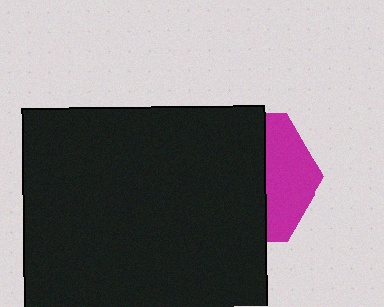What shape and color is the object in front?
The object in front is a black square.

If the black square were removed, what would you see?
You would see the complete magenta hexagon.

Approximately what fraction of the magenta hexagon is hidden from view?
Roughly 64% of the magenta hexagon is hidden behind the black square.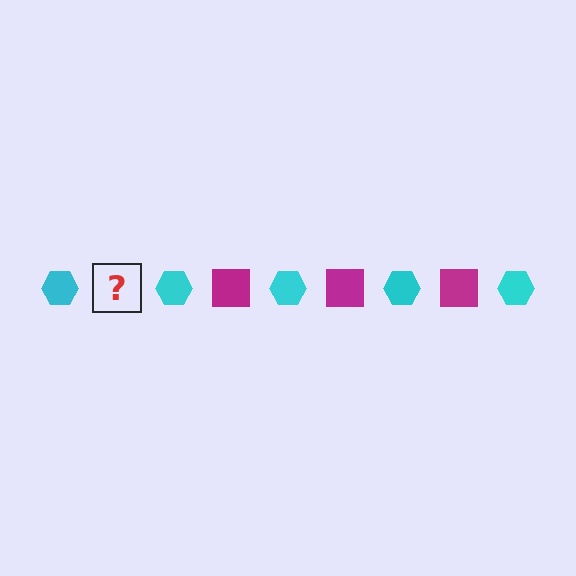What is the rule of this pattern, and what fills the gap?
The rule is that the pattern alternates between cyan hexagon and magenta square. The gap should be filled with a magenta square.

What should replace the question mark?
The question mark should be replaced with a magenta square.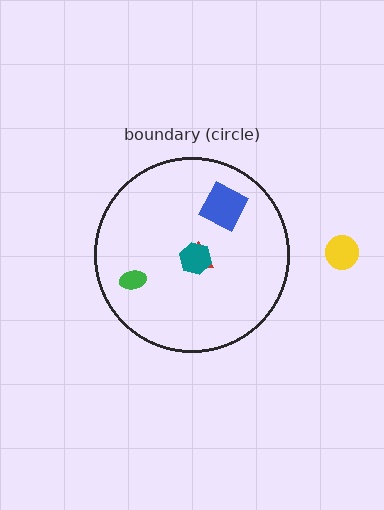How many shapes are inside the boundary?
4 inside, 1 outside.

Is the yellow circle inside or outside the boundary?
Outside.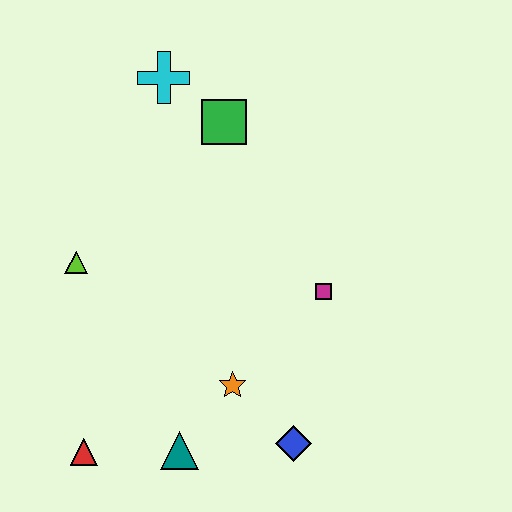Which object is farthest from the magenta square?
The red triangle is farthest from the magenta square.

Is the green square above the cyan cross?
No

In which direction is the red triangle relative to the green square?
The red triangle is below the green square.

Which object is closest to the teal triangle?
The orange star is closest to the teal triangle.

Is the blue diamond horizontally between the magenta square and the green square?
Yes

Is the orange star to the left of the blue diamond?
Yes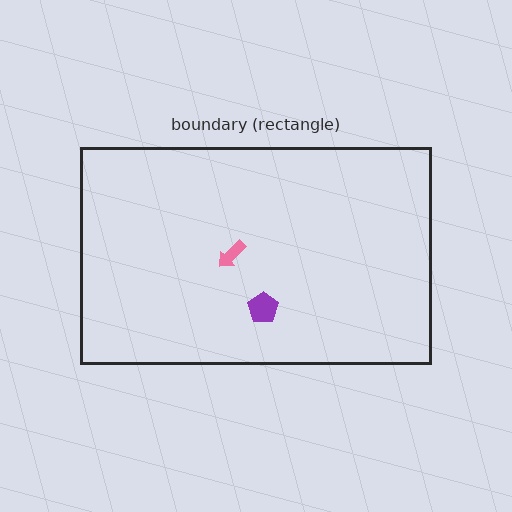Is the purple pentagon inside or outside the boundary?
Inside.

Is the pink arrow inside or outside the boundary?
Inside.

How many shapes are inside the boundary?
2 inside, 0 outside.